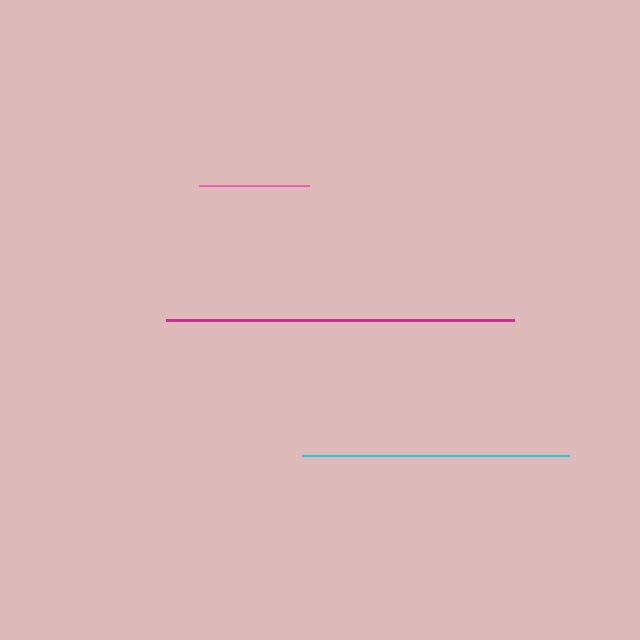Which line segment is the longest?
The magenta line is the longest at approximately 348 pixels.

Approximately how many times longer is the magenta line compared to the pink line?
The magenta line is approximately 3.2 times the length of the pink line.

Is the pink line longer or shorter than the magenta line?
The magenta line is longer than the pink line.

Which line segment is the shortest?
The pink line is the shortest at approximately 109 pixels.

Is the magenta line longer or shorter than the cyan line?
The magenta line is longer than the cyan line.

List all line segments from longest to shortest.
From longest to shortest: magenta, cyan, pink.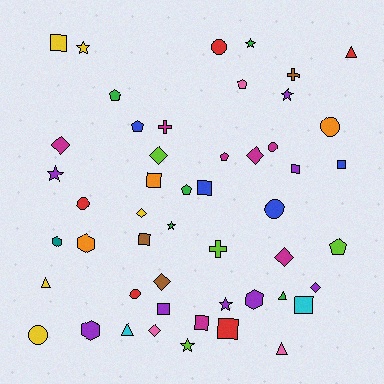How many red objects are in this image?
There are 5 red objects.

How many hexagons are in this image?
There are 4 hexagons.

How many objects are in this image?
There are 50 objects.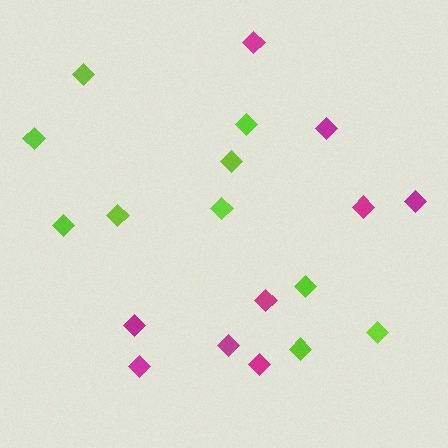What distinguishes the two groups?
There are 2 groups: one group of lime diamonds (10) and one group of magenta diamonds (9).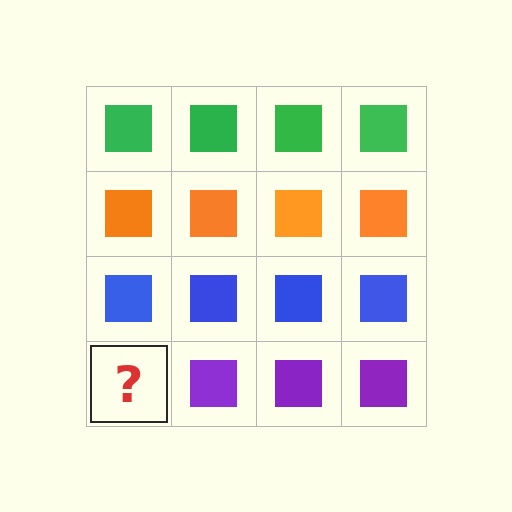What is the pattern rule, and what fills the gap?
The rule is that each row has a consistent color. The gap should be filled with a purple square.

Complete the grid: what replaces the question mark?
The question mark should be replaced with a purple square.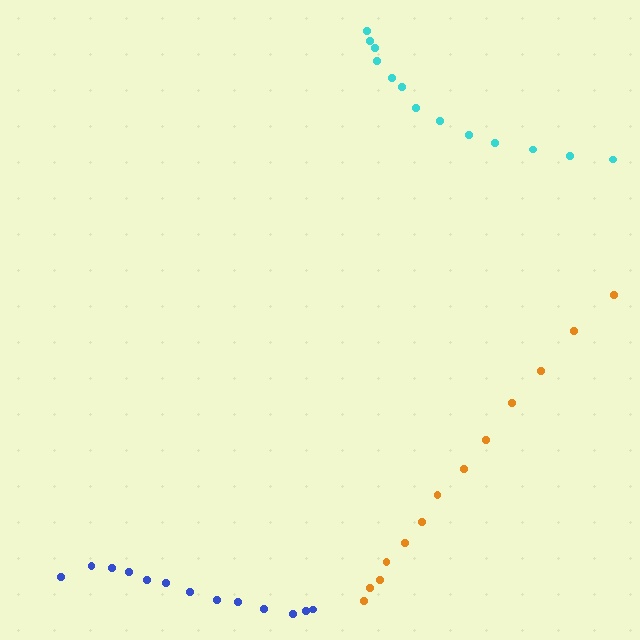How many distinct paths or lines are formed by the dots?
There are 3 distinct paths.